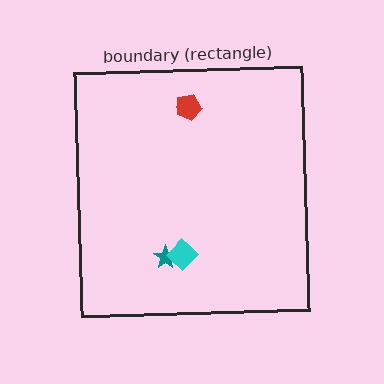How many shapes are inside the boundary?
3 inside, 0 outside.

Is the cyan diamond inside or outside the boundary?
Inside.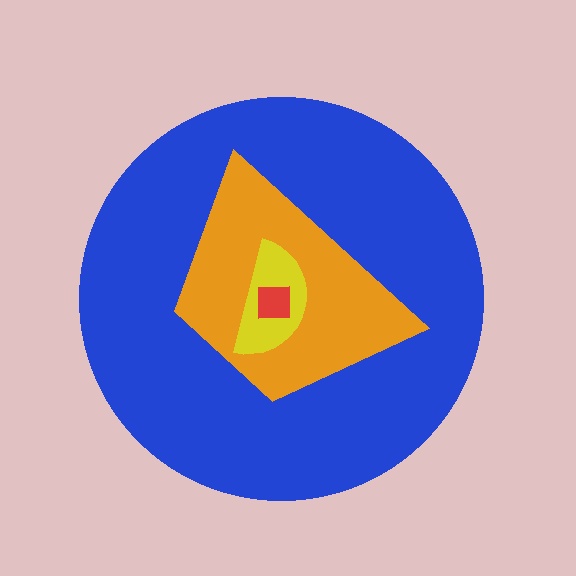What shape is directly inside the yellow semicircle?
The red square.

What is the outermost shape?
The blue circle.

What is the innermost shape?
The red square.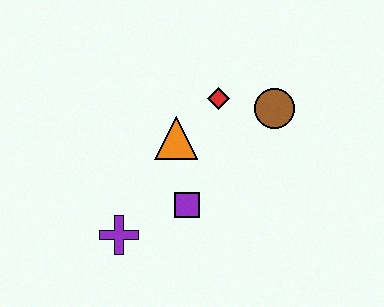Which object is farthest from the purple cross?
The brown circle is farthest from the purple cross.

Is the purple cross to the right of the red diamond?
No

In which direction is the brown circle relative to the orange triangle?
The brown circle is to the right of the orange triangle.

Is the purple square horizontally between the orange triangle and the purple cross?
No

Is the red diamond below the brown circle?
No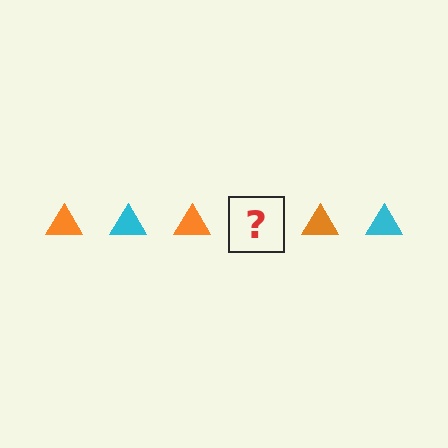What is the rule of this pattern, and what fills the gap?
The rule is that the pattern cycles through orange, cyan triangles. The gap should be filled with a cyan triangle.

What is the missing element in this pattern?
The missing element is a cyan triangle.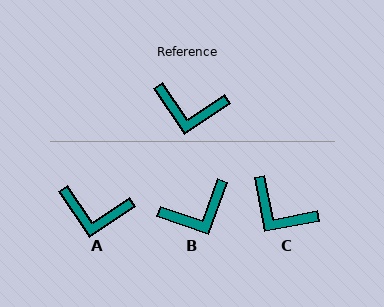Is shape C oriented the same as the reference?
No, it is off by about 23 degrees.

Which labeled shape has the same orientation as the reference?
A.